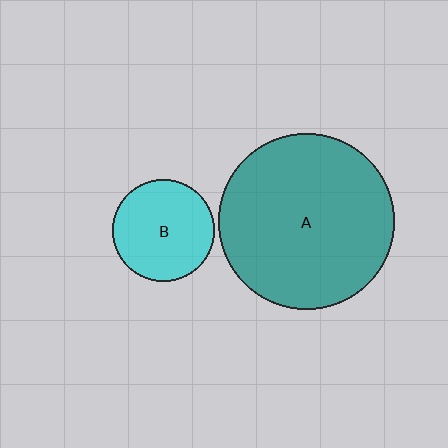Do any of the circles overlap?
No, none of the circles overlap.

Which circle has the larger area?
Circle A (teal).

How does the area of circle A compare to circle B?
Approximately 3.0 times.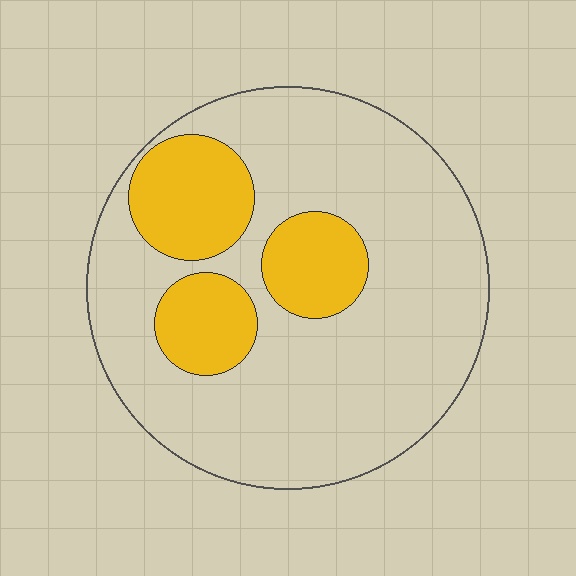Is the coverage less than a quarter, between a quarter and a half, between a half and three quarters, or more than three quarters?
Less than a quarter.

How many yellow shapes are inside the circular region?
3.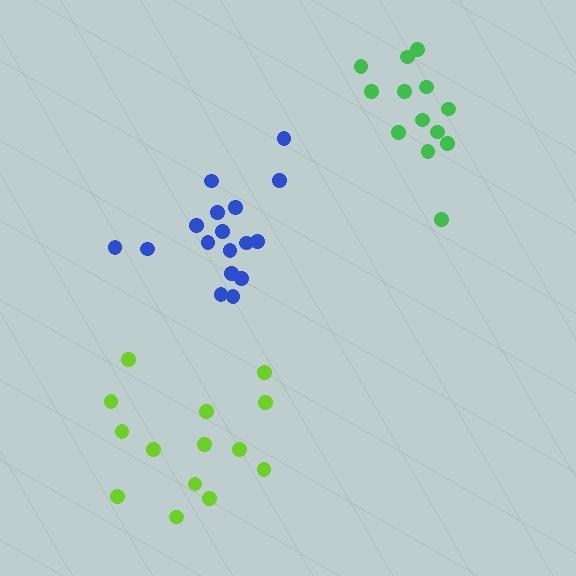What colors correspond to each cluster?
The clusters are colored: blue, green, lime.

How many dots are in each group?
Group 1: 17 dots, Group 2: 13 dots, Group 3: 14 dots (44 total).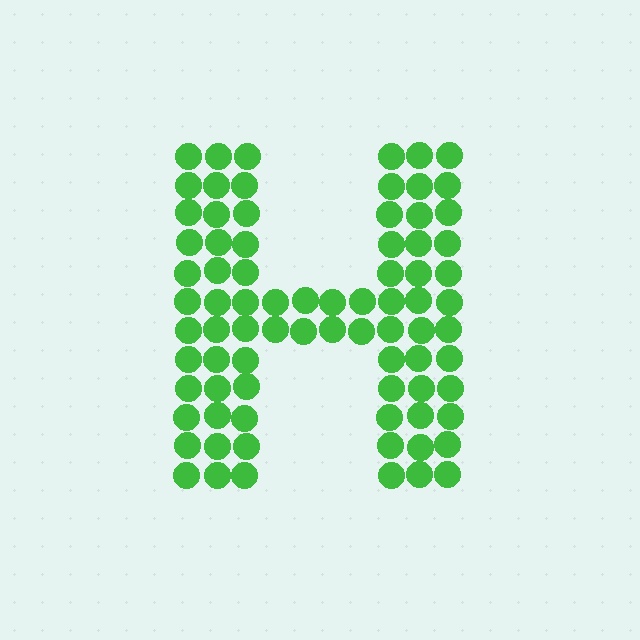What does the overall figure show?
The overall figure shows the letter H.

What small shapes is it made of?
It is made of small circles.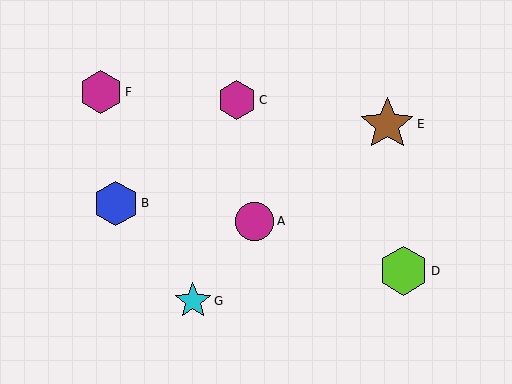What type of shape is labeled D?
Shape D is a lime hexagon.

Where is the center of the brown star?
The center of the brown star is at (387, 124).